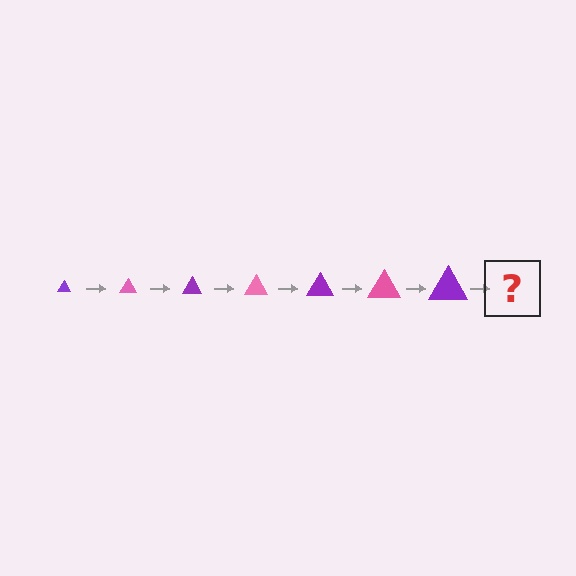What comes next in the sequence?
The next element should be a pink triangle, larger than the previous one.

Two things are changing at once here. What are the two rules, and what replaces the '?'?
The two rules are that the triangle grows larger each step and the color cycles through purple and pink. The '?' should be a pink triangle, larger than the previous one.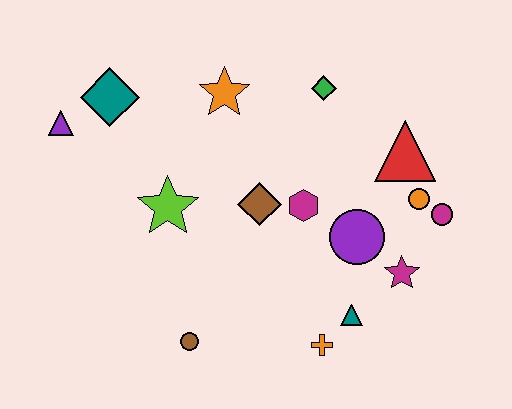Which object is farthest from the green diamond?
The brown circle is farthest from the green diamond.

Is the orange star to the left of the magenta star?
Yes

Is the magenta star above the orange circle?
No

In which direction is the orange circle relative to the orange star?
The orange circle is to the right of the orange star.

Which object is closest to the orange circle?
The magenta circle is closest to the orange circle.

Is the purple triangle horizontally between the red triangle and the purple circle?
No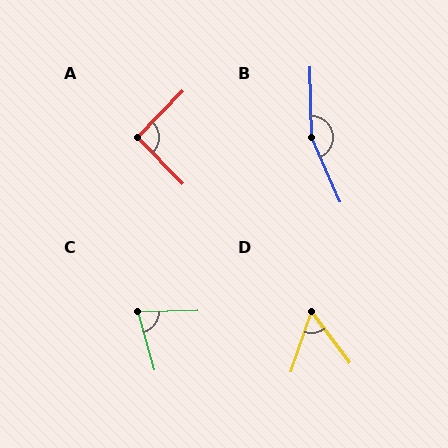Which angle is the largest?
B, at approximately 157 degrees.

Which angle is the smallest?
D, at approximately 56 degrees.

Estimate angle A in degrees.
Approximately 91 degrees.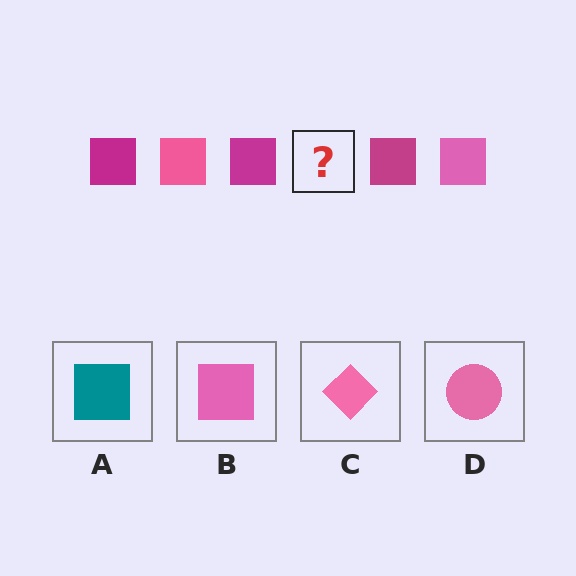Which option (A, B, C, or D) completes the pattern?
B.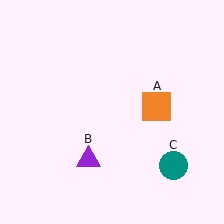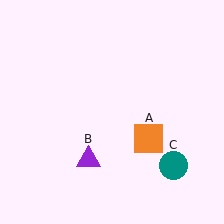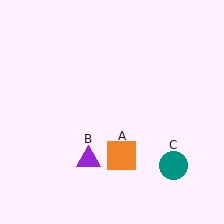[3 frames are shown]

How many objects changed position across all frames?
1 object changed position: orange square (object A).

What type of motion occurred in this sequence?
The orange square (object A) rotated clockwise around the center of the scene.